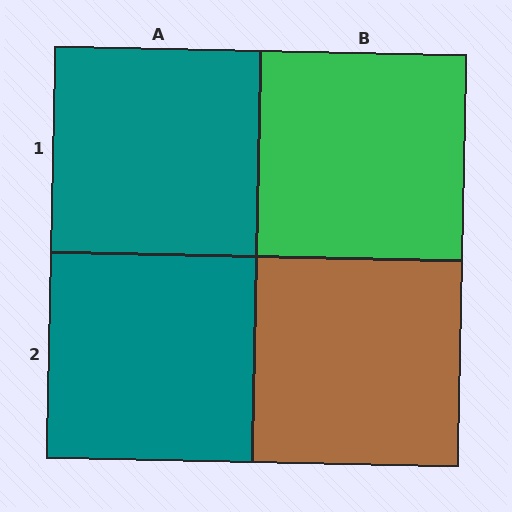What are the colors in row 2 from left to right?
Teal, brown.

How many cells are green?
1 cell is green.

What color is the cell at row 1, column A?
Teal.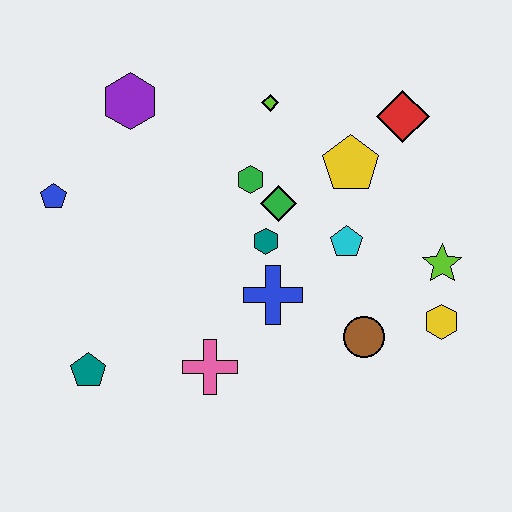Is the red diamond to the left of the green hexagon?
No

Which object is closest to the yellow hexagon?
The lime star is closest to the yellow hexagon.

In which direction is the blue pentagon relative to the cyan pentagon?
The blue pentagon is to the left of the cyan pentagon.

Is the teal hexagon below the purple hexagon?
Yes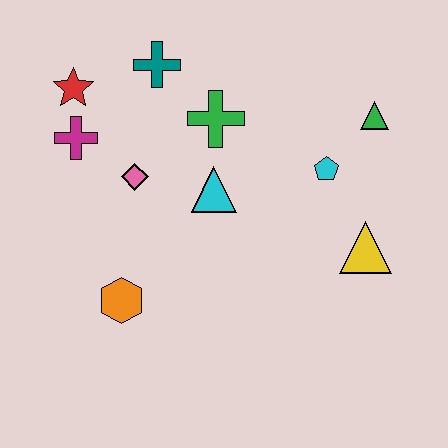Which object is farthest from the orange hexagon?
The green triangle is farthest from the orange hexagon.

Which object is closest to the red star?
The magenta cross is closest to the red star.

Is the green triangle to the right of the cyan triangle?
Yes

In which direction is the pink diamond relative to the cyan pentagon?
The pink diamond is to the left of the cyan pentagon.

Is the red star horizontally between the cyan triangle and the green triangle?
No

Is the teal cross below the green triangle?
No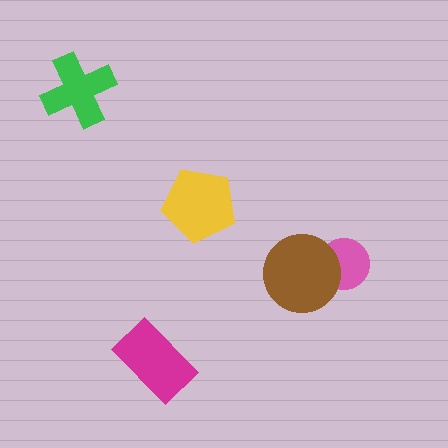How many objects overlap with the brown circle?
1 object overlaps with the brown circle.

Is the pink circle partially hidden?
Yes, it is partially covered by another shape.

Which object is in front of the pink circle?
The brown circle is in front of the pink circle.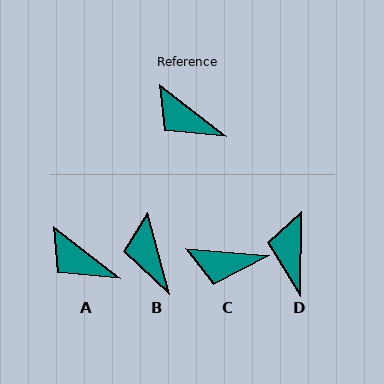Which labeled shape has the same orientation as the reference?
A.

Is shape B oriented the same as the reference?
No, it is off by about 37 degrees.